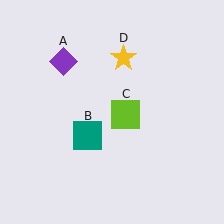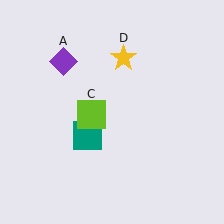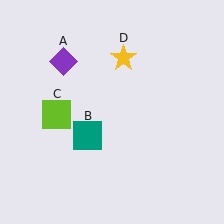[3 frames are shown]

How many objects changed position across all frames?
1 object changed position: lime square (object C).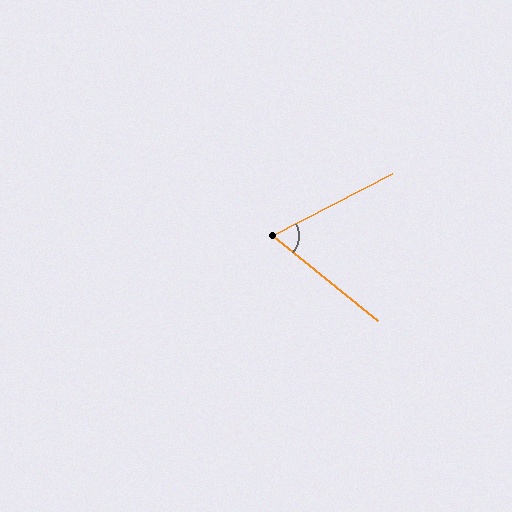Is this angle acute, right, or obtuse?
It is acute.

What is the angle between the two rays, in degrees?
Approximately 67 degrees.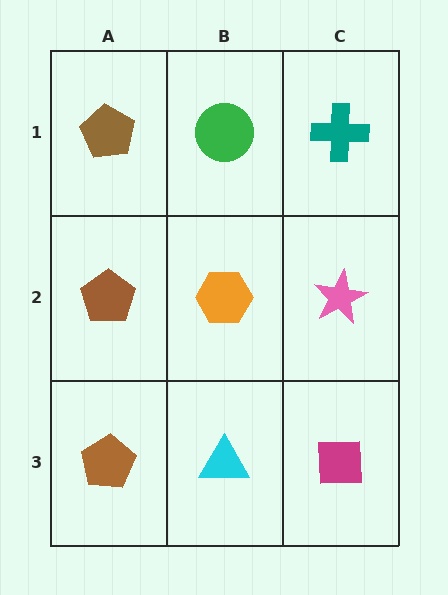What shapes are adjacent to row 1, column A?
A brown pentagon (row 2, column A), a green circle (row 1, column B).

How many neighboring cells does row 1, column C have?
2.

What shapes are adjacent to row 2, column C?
A teal cross (row 1, column C), a magenta square (row 3, column C), an orange hexagon (row 2, column B).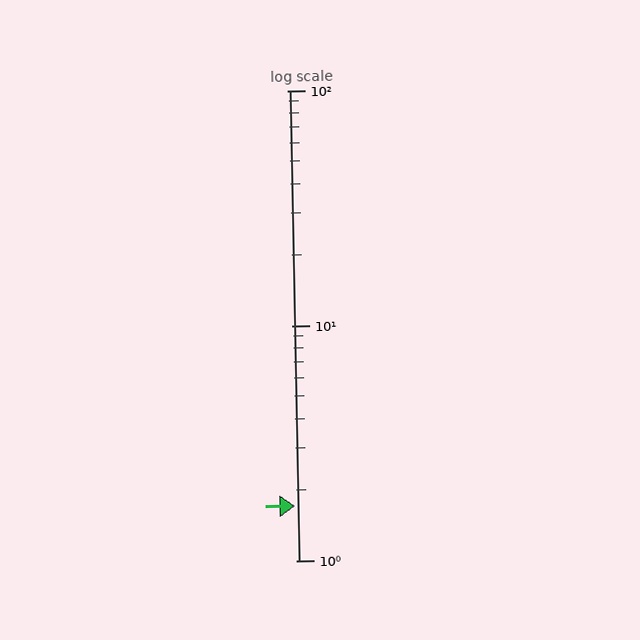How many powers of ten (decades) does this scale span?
The scale spans 2 decades, from 1 to 100.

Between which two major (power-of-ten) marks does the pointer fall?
The pointer is between 1 and 10.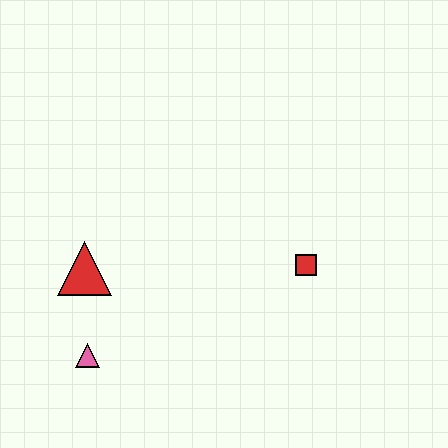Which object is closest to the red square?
The red triangle is closest to the red square.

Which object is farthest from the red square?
The pink triangle is farthest from the red square.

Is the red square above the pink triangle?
Yes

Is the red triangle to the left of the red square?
Yes